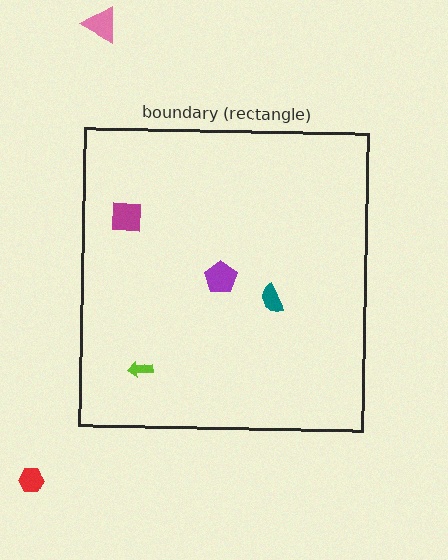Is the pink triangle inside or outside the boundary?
Outside.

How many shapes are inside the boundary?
4 inside, 2 outside.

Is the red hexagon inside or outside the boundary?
Outside.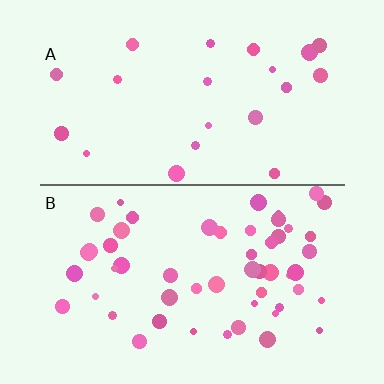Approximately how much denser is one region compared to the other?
Approximately 2.5× — region B over region A.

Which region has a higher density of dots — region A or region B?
B (the bottom).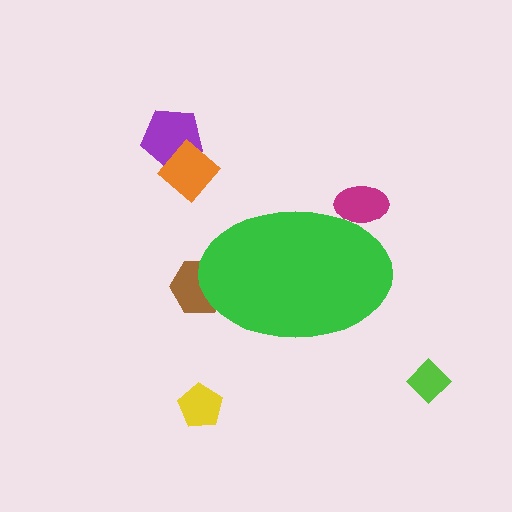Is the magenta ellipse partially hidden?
Yes, the magenta ellipse is partially hidden behind the green ellipse.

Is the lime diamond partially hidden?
No, the lime diamond is fully visible.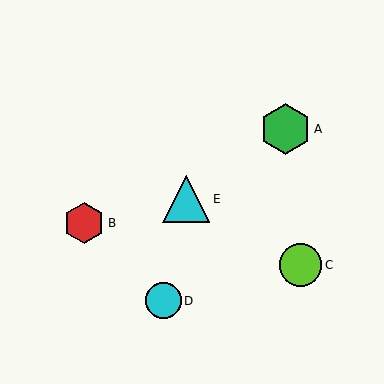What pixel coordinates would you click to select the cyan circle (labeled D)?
Click at (164, 301) to select the cyan circle D.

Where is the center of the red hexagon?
The center of the red hexagon is at (84, 223).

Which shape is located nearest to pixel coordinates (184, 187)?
The cyan triangle (labeled E) at (186, 199) is nearest to that location.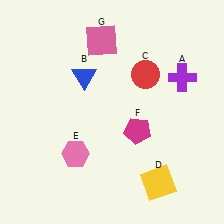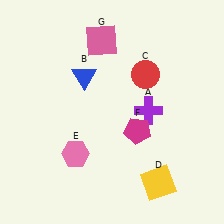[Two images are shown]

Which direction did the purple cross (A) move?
The purple cross (A) moved left.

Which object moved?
The purple cross (A) moved left.